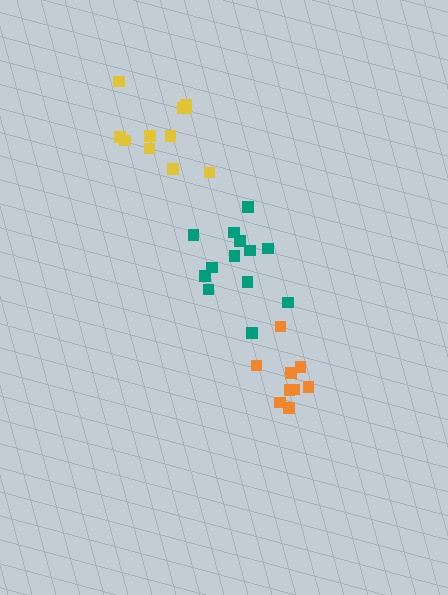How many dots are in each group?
Group 1: 13 dots, Group 2: 11 dots, Group 3: 9 dots (33 total).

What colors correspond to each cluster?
The clusters are colored: teal, yellow, orange.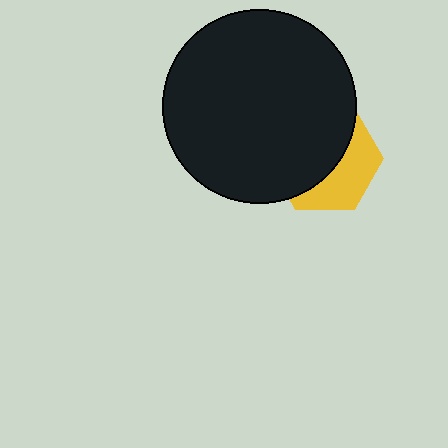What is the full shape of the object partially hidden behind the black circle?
The partially hidden object is a yellow hexagon.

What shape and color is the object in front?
The object in front is a black circle.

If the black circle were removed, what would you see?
You would see the complete yellow hexagon.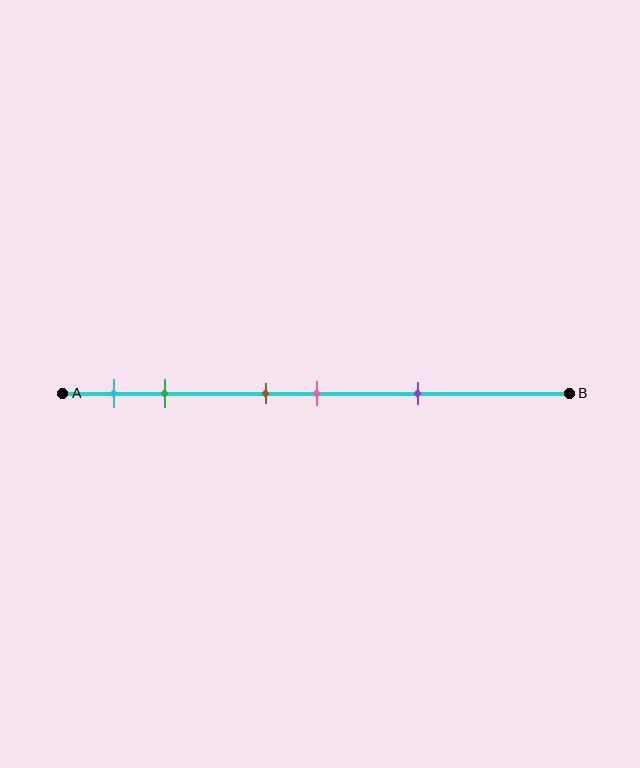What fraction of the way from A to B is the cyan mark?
The cyan mark is approximately 10% (0.1) of the way from A to B.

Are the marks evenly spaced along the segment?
No, the marks are not evenly spaced.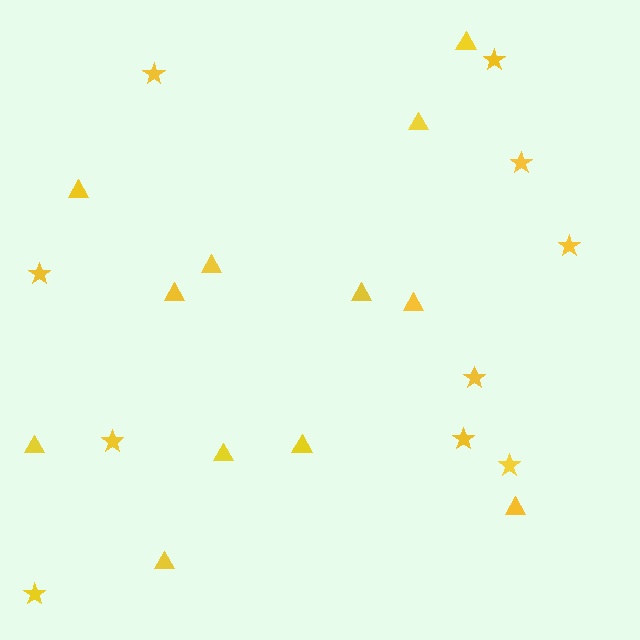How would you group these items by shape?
There are 2 groups: one group of stars (10) and one group of triangles (12).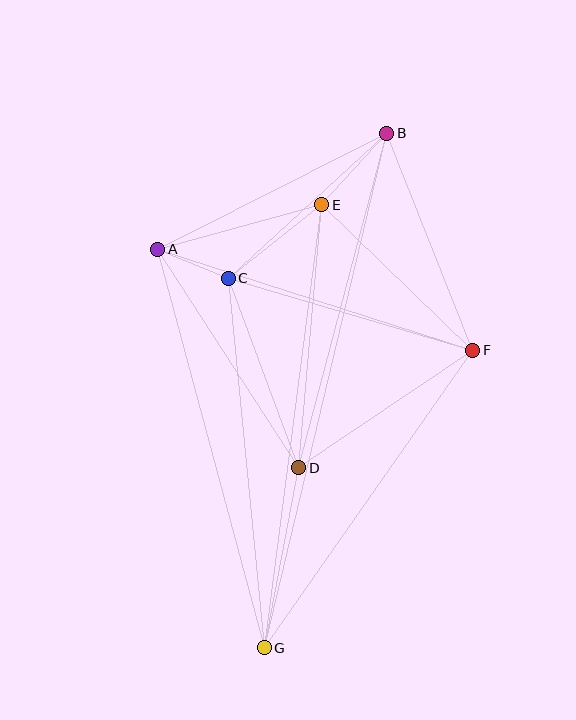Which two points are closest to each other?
Points A and C are closest to each other.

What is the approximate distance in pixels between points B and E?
The distance between B and E is approximately 97 pixels.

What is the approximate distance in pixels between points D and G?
The distance between D and G is approximately 183 pixels.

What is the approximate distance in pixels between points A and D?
The distance between A and D is approximately 260 pixels.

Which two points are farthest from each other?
Points B and G are farthest from each other.